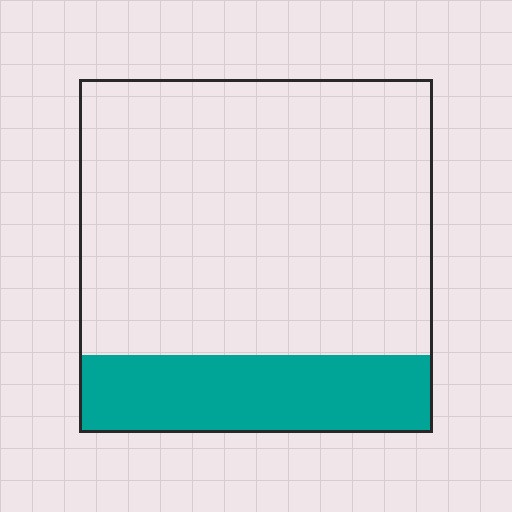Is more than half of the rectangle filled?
No.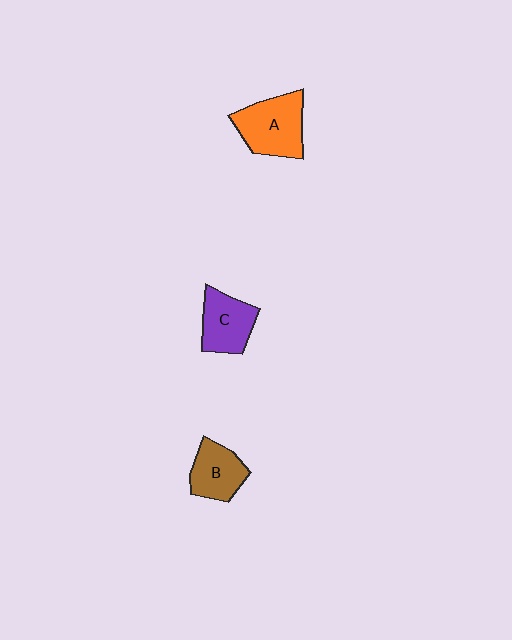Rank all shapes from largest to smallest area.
From largest to smallest: A (orange), C (purple), B (brown).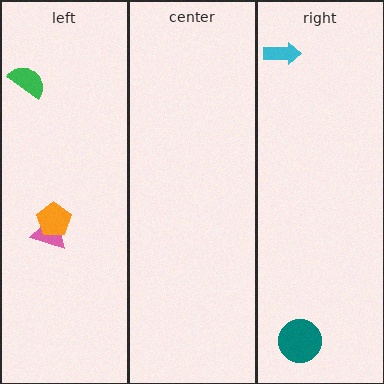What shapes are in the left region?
The pink triangle, the orange pentagon, the green semicircle.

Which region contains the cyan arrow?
The right region.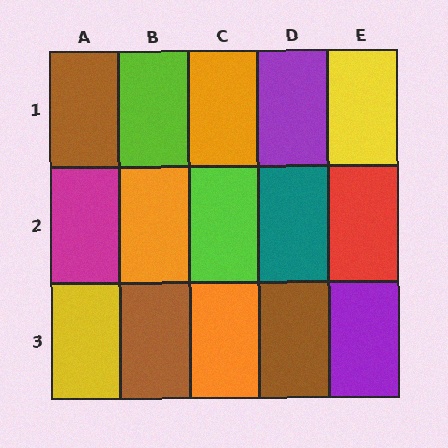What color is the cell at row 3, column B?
Brown.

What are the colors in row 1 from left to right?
Brown, lime, orange, purple, yellow.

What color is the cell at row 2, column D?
Teal.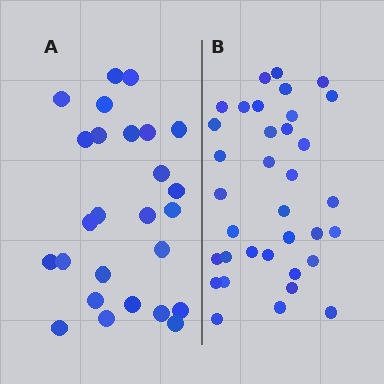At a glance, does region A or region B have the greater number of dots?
Region B (the right region) has more dots.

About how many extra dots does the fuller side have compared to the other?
Region B has roughly 8 or so more dots than region A.